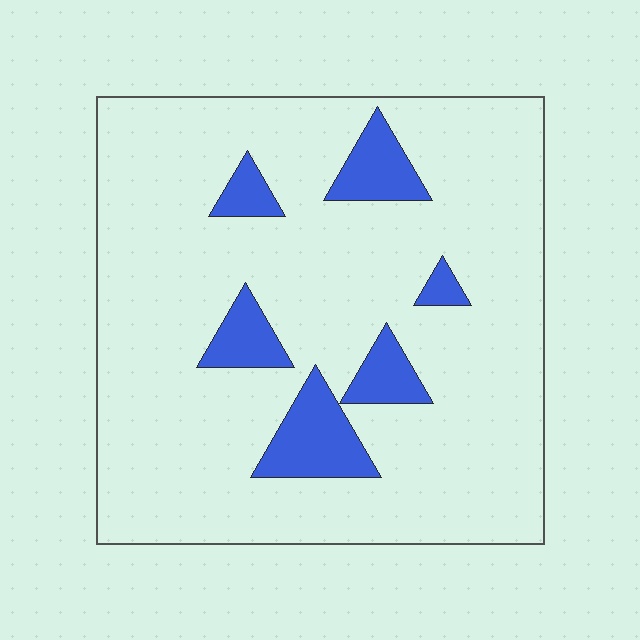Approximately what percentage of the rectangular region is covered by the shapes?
Approximately 15%.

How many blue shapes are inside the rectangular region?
6.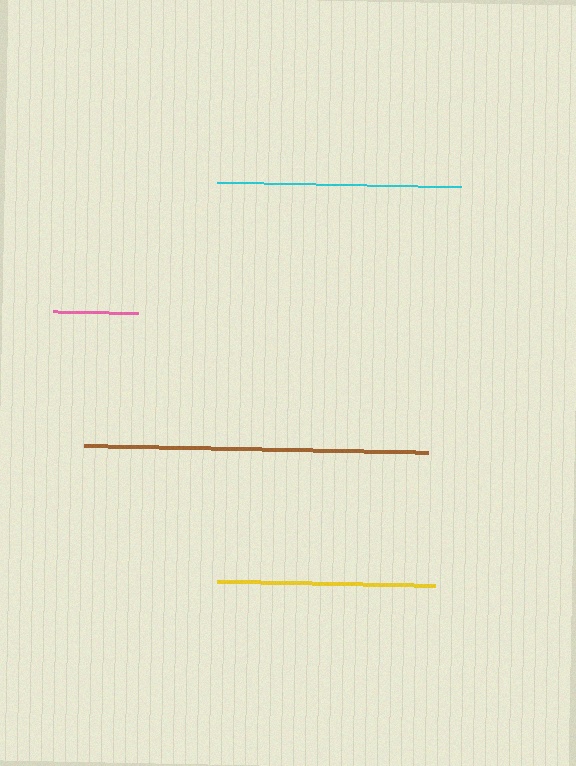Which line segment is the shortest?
The pink line is the shortest at approximately 85 pixels.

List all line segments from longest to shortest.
From longest to shortest: brown, cyan, yellow, pink.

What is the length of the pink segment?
The pink segment is approximately 85 pixels long.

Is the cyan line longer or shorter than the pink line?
The cyan line is longer than the pink line.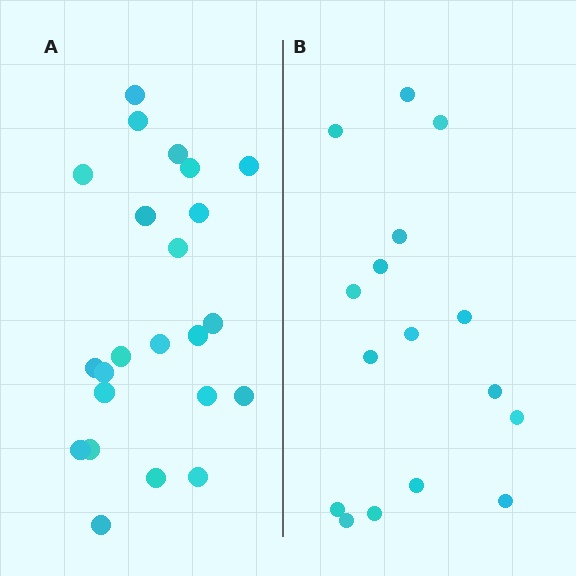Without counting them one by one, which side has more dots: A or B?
Region A (the left region) has more dots.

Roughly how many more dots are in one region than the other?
Region A has roughly 8 or so more dots than region B.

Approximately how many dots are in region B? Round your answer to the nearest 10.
About 20 dots. (The exact count is 16, which rounds to 20.)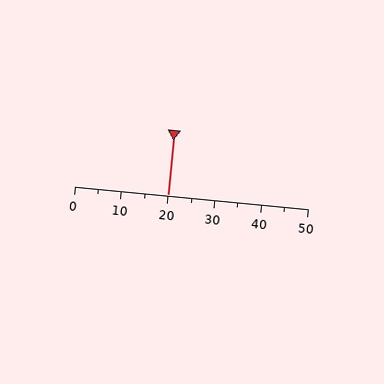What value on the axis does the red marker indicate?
The marker indicates approximately 20.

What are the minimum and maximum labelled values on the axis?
The axis runs from 0 to 50.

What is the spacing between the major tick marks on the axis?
The major ticks are spaced 10 apart.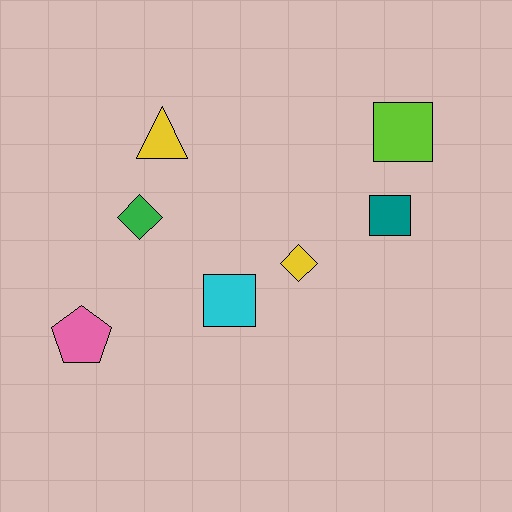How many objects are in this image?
There are 7 objects.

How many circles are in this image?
There are no circles.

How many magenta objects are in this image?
There are no magenta objects.